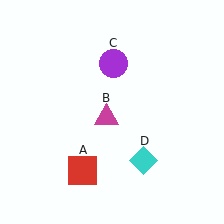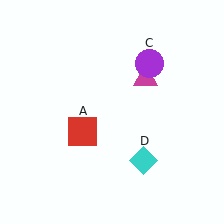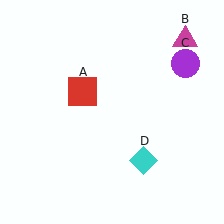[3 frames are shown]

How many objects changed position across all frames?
3 objects changed position: red square (object A), magenta triangle (object B), purple circle (object C).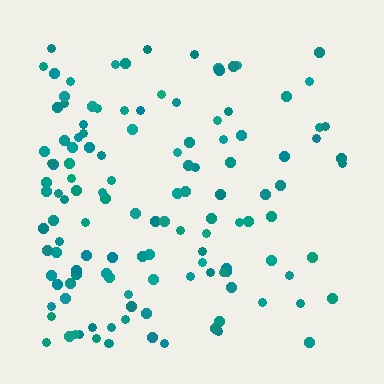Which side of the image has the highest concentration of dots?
The left.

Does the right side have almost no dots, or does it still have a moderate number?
Still a moderate number, just noticeably fewer than the left.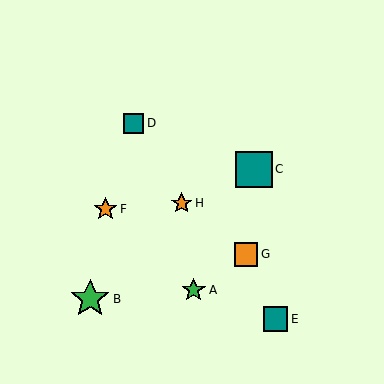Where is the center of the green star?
The center of the green star is at (90, 299).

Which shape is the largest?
The green star (labeled B) is the largest.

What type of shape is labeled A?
Shape A is a green star.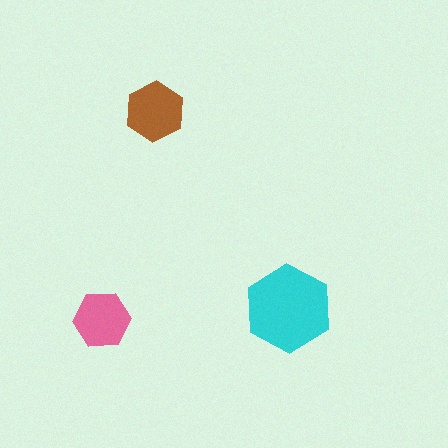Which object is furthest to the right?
The cyan hexagon is rightmost.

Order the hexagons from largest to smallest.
the cyan one, the brown one, the pink one.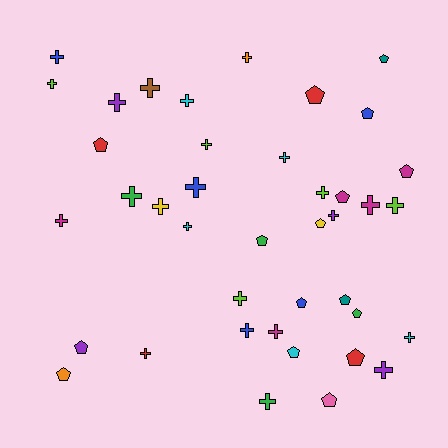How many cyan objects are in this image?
There are 5 cyan objects.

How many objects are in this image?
There are 40 objects.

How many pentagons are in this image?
There are 16 pentagons.